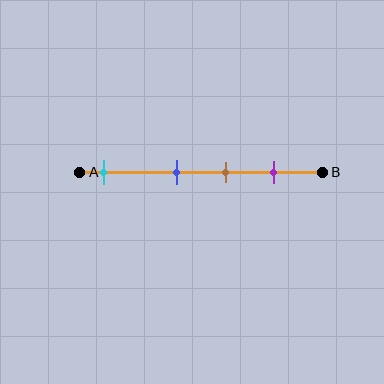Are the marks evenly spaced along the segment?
No, the marks are not evenly spaced.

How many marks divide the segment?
There are 4 marks dividing the segment.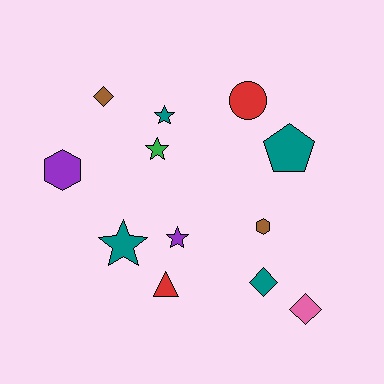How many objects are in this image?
There are 12 objects.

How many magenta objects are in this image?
There are no magenta objects.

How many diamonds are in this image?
There are 3 diamonds.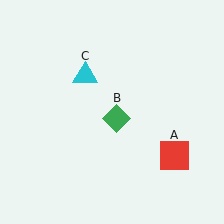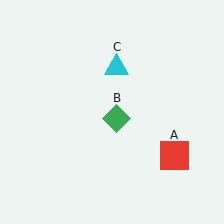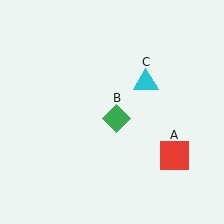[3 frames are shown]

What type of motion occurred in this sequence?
The cyan triangle (object C) rotated clockwise around the center of the scene.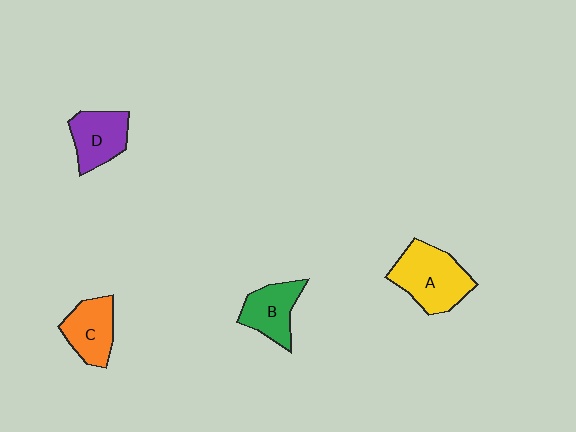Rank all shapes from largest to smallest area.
From largest to smallest: A (yellow), D (purple), C (orange), B (green).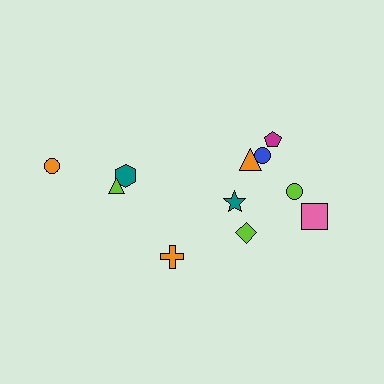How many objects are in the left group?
There are 4 objects.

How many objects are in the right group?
There are 7 objects.